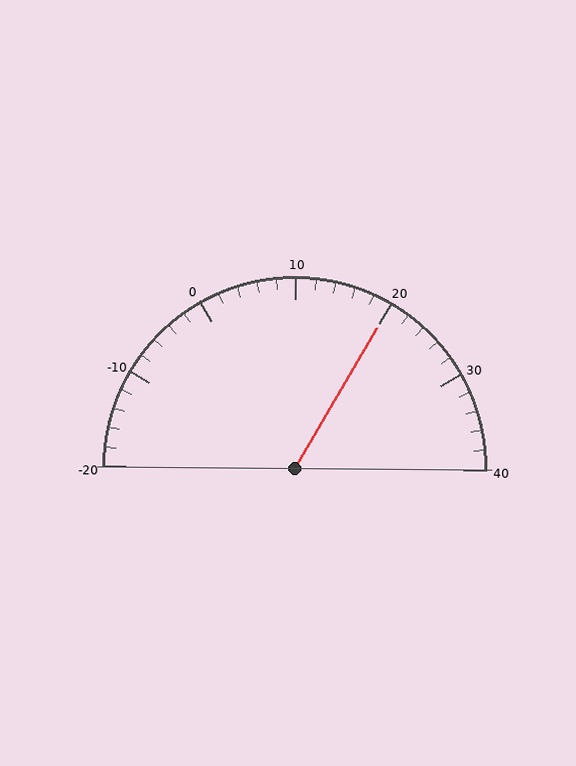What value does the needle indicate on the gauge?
The needle indicates approximately 20.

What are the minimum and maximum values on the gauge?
The gauge ranges from -20 to 40.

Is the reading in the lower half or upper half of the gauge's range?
The reading is in the upper half of the range (-20 to 40).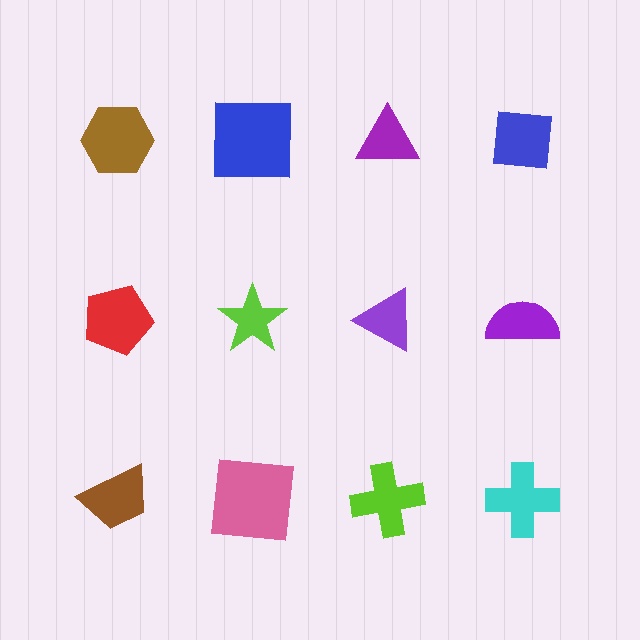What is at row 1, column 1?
A brown hexagon.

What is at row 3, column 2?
A pink square.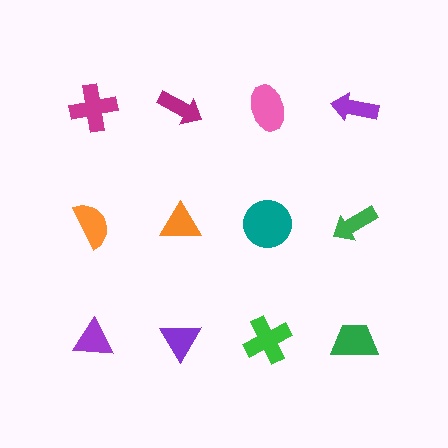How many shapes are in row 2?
4 shapes.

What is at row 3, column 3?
A green cross.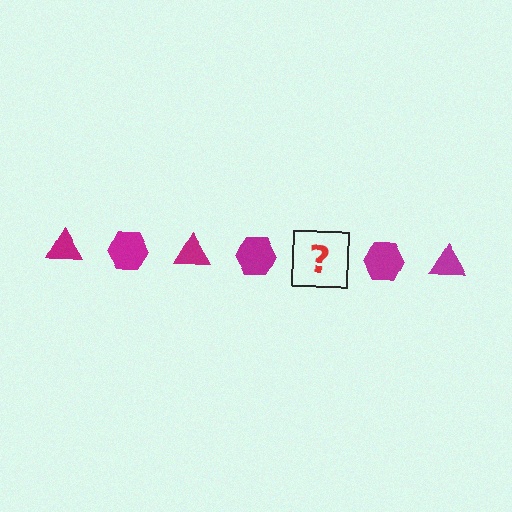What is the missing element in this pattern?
The missing element is a magenta triangle.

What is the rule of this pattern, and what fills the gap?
The rule is that the pattern cycles through triangle, hexagon shapes in magenta. The gap should be filled with a magenta triangle.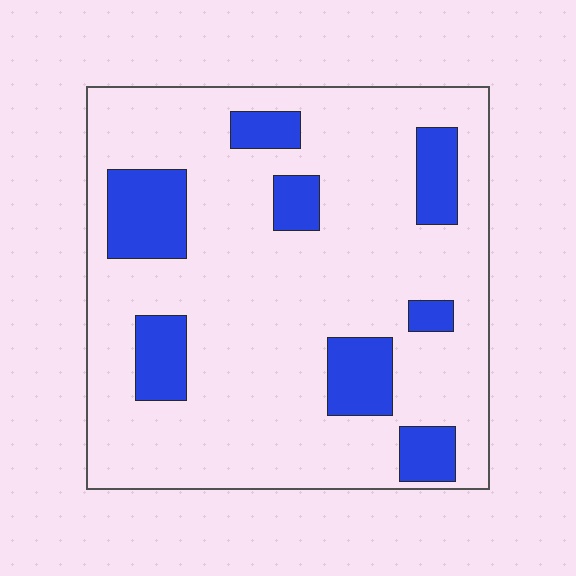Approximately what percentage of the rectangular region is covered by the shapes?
Approximately 20%.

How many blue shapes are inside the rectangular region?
8.